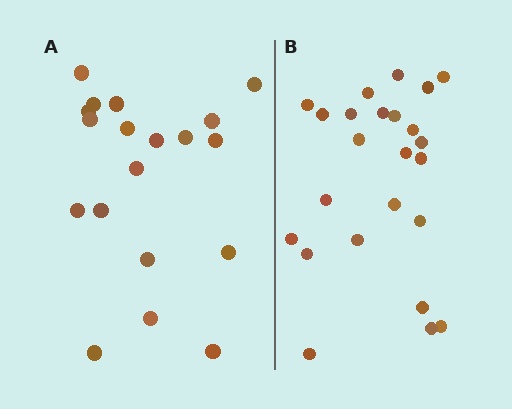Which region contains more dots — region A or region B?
Region B (the right region) has more dots.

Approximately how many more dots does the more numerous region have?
Region B has about 5 more dots than region A.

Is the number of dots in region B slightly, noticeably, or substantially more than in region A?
Region B has noticeably more, but not dramatically so. The ratio is roughly 1.3 to 1.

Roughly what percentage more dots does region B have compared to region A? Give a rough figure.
About 25% more.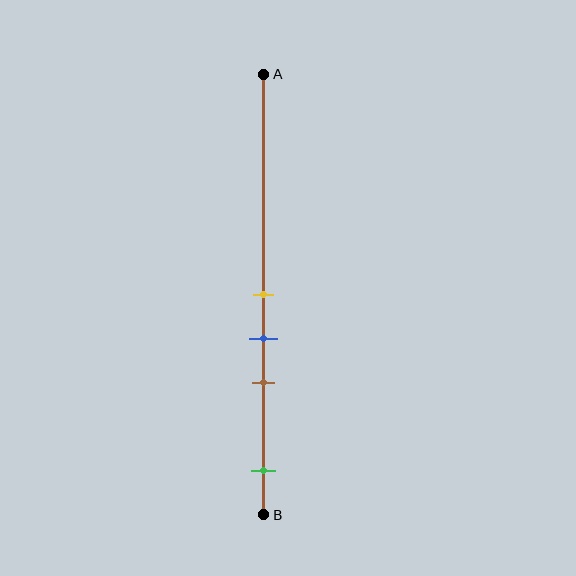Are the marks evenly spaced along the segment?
No, the marks are not evenly spaced.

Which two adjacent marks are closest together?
The yellow and blue marks are the closest adjacent pair.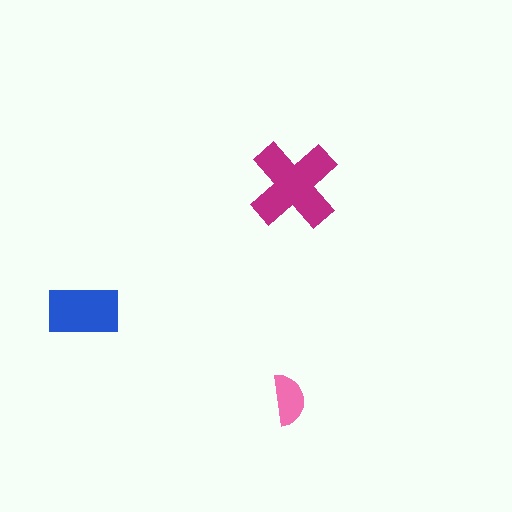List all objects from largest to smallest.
The magenta cross, the blue rectangle, the pink semicircle.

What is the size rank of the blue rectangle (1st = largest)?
2nd.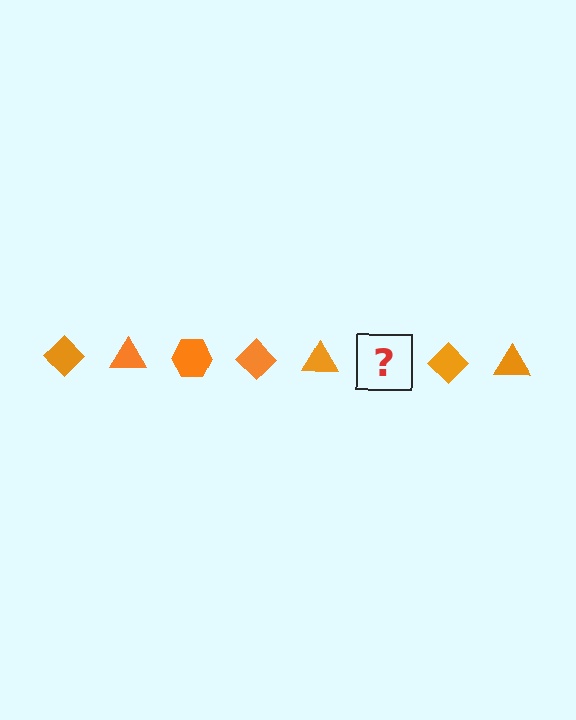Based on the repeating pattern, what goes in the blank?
The blank should be an orange hexagon.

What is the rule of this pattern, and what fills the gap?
The rule is that the pattern cycles through diamond, triangle, hexagon shapes in orange. The gap should be filled with an orange hexagon.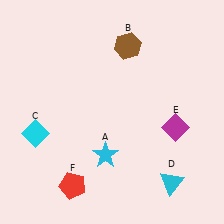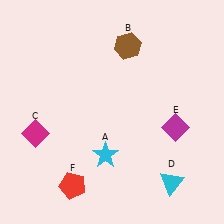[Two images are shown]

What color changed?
The diamond (C) changed from cyan in Image 1 to magenta in Image 2.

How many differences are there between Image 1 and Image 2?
There is 1 difference between the two images.